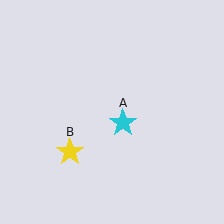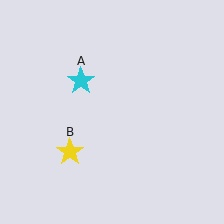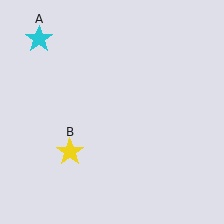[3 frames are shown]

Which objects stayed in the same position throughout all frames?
Yellow star (object B) remained stationary.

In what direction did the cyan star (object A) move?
The cyan star (object A) moved up and to the left.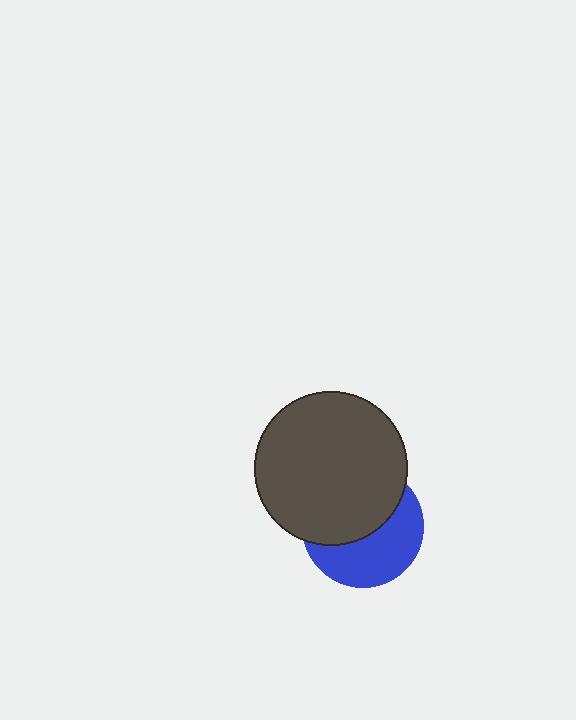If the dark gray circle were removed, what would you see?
You would see the complete blue circle.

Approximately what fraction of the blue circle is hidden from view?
Roughly 52% of the blue circle is hidden behind the dark gray circle.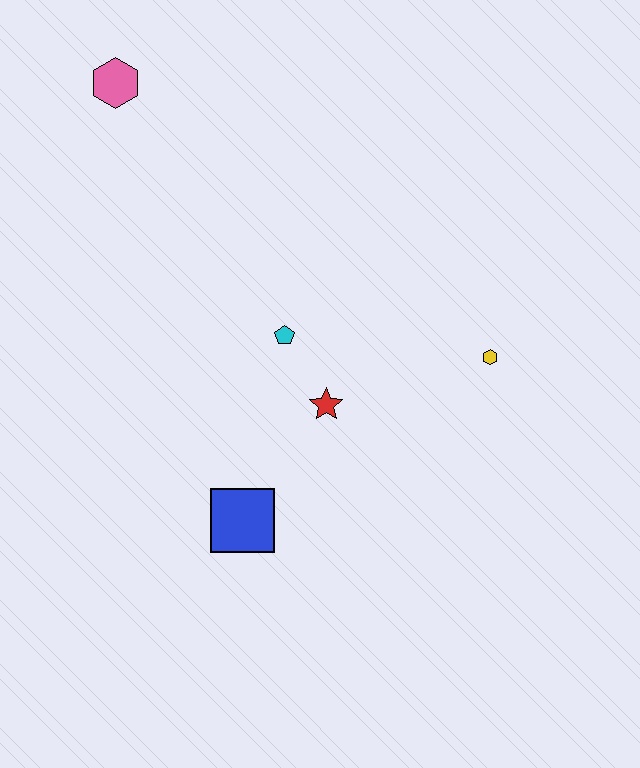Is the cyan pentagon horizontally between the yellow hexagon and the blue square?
Yes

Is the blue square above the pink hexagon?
No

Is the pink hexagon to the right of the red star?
No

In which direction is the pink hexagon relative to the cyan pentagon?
The pink hexagon is above the cyan pentagon.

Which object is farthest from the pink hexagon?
The yellow hexagon is farthest from the pink hexagon.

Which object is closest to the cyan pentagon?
The red star is closest to the cyan pentagon.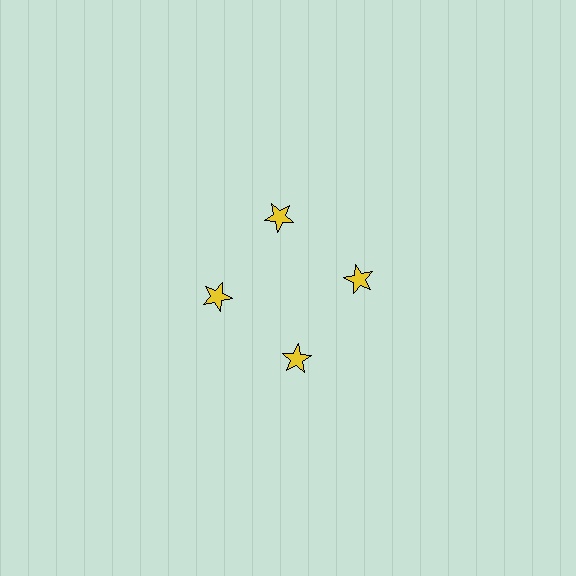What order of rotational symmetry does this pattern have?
This pattern has 4-fold rotational symmetry.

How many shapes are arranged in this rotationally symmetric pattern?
There are 4 shapes, arranged in 4 groups of 1.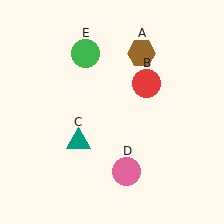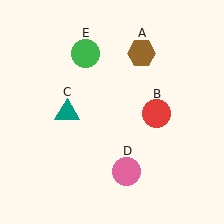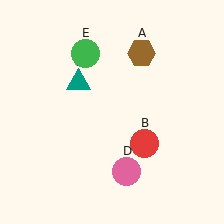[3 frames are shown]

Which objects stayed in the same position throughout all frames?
Brown hexagon (object A) and pink circle (object D) and green circle (object E) remained stationary.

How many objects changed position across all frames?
2 objects changed position: red circle (object B), teal triangle (object C).